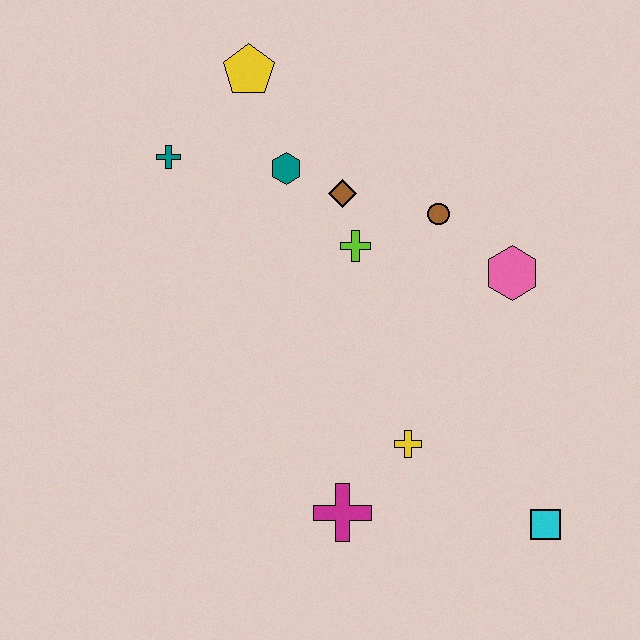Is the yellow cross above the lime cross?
No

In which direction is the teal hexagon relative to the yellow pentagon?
The teal hexagon is below the yellow pentagon.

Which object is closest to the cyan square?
The yellow cross is closest to the cyan square.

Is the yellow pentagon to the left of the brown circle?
Yes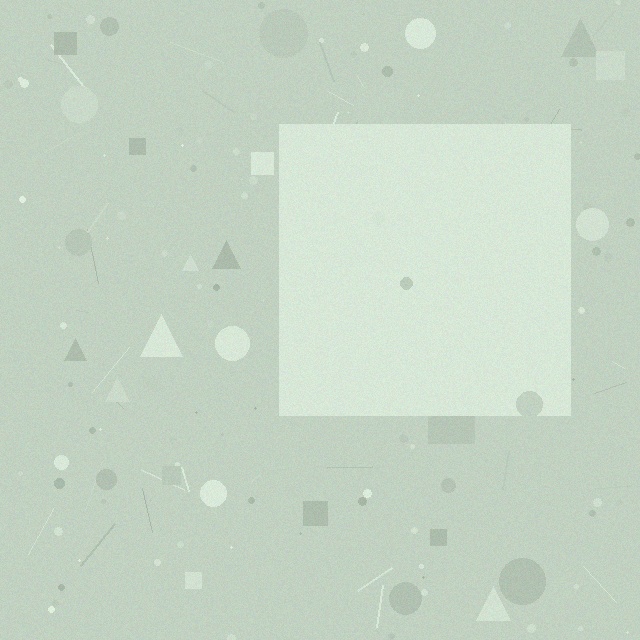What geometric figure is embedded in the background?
A square is embedded in the background.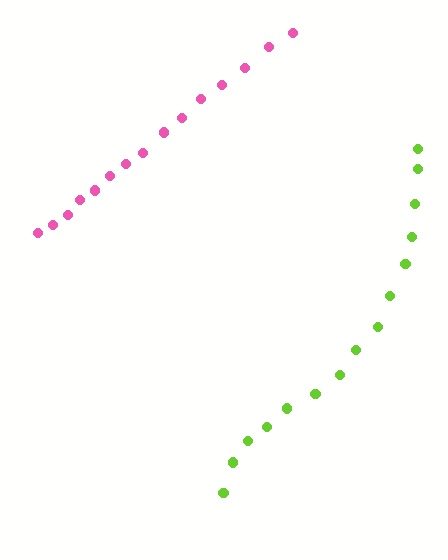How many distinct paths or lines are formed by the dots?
There are 2 distinct paths.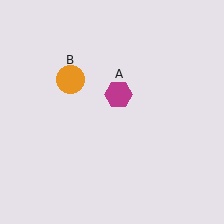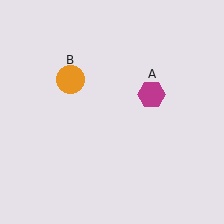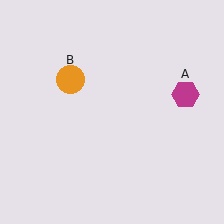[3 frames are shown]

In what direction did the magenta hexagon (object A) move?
The magenta hexagon (object A) moved right.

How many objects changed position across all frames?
1 object changed position: magenta hexagon (object A).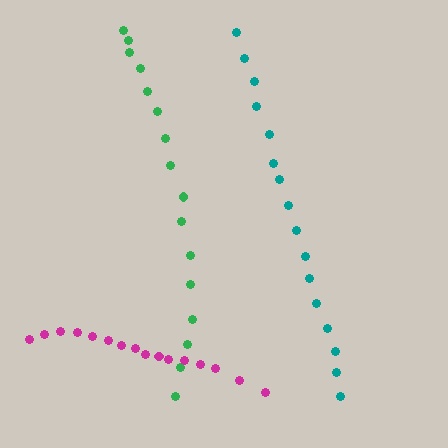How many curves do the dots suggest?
There are 3 distinct paths.